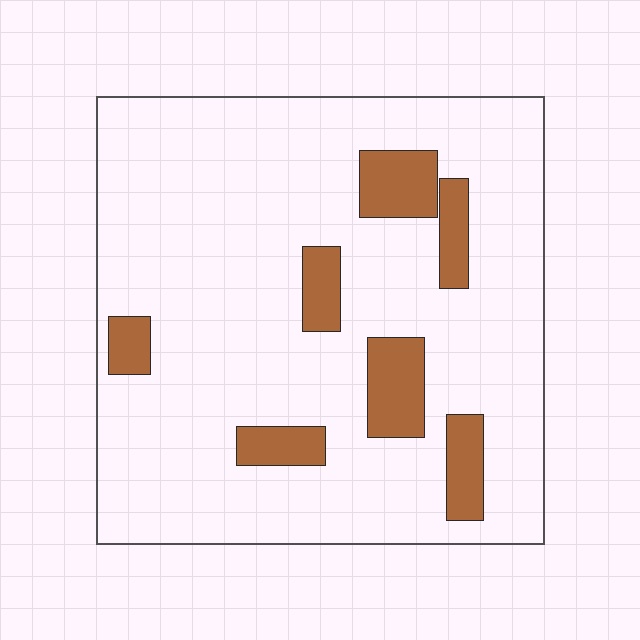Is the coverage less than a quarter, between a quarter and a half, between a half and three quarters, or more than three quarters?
Less than a quarter.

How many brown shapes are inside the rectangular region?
7.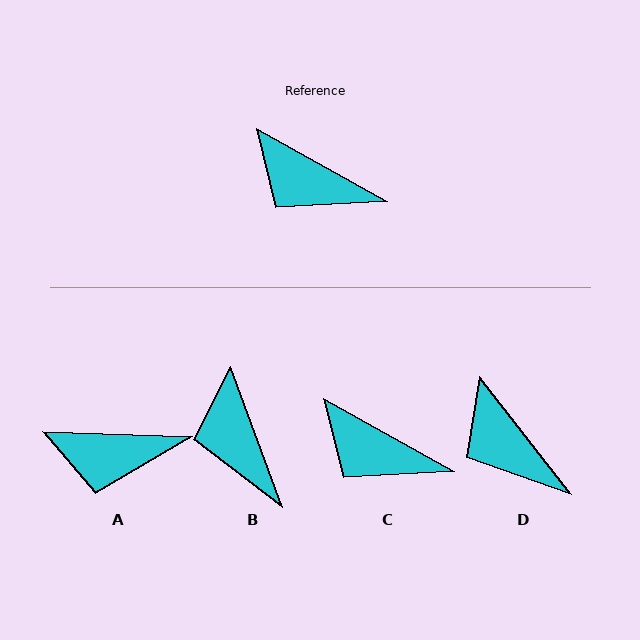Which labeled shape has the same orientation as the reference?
C.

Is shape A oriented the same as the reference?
No, it is off by about 27 degrees.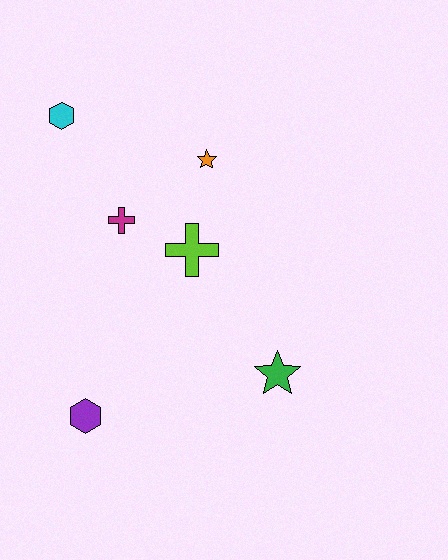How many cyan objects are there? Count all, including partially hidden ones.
There is 1 cyan object.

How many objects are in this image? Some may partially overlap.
There are 6 objects.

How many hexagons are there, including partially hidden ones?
There are 2 hexagons.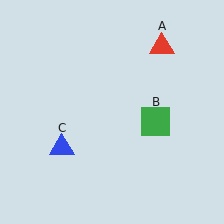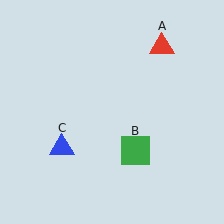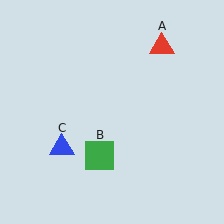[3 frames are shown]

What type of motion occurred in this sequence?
The green square (object B) rotated clockwise around the center of the scene.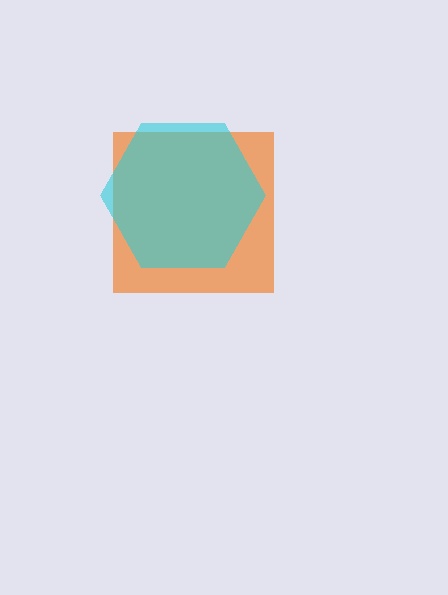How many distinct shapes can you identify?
There are 2 distinct shapes: an orange square, a cyan hexagon.